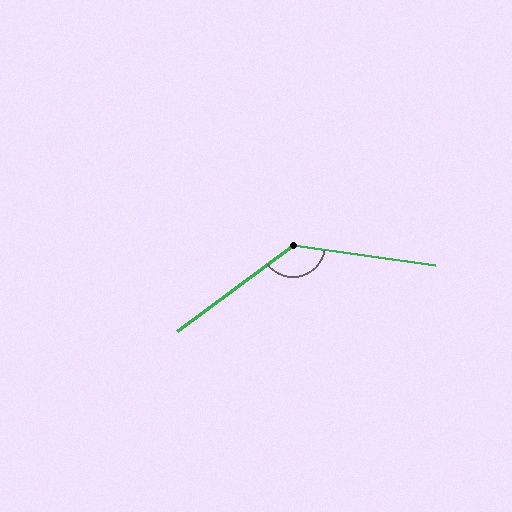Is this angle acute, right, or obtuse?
It is obtuse.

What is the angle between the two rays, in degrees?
Approximately 135 degrees.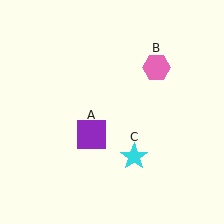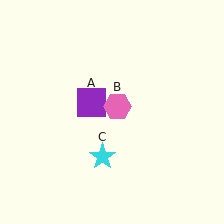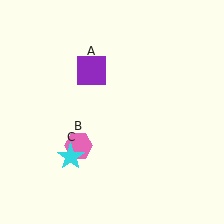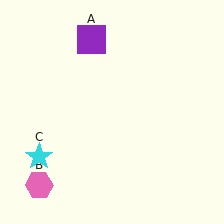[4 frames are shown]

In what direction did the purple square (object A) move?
The purple square (object A) moved up.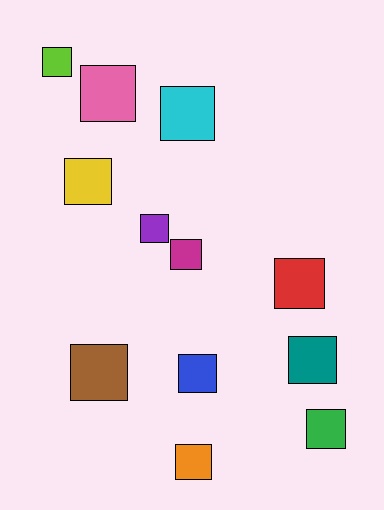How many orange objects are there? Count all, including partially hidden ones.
There is 1 orange object.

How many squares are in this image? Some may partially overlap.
There are 12 squares.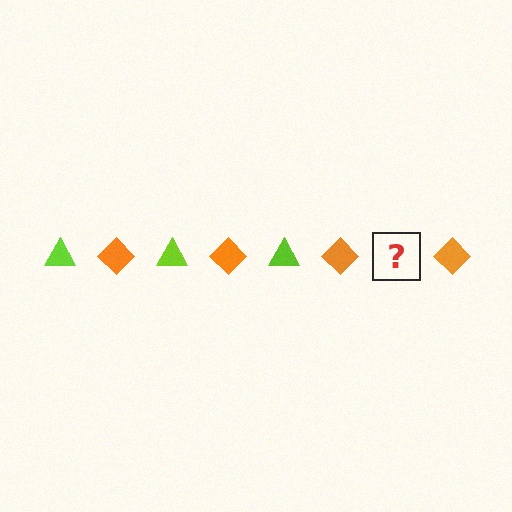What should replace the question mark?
The question mark should be replaced with a lime triangle.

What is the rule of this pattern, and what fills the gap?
The rule is that the pattern alternates between lime triangle and orange diamond. The gap should be filled with a lime triangle.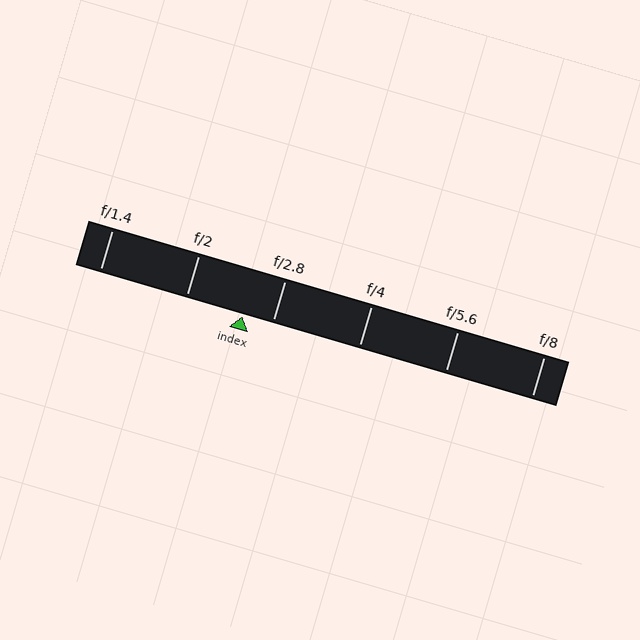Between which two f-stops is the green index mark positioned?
The index mark is between f/2 and f/2.8.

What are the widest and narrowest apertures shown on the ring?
The widest aperture shown is f/1.4 and the narrowest is f/8.